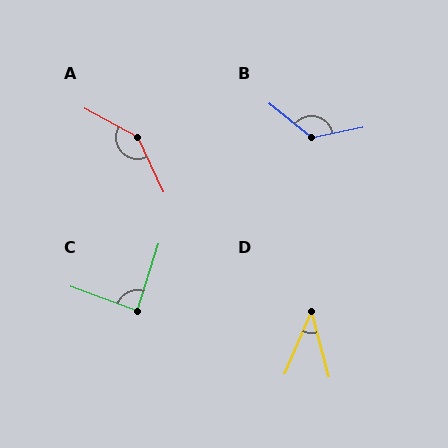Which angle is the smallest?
D, at approximately 38 degrees.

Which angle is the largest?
A, at approximately 143 degrees.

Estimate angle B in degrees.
Approximately 130 degrees.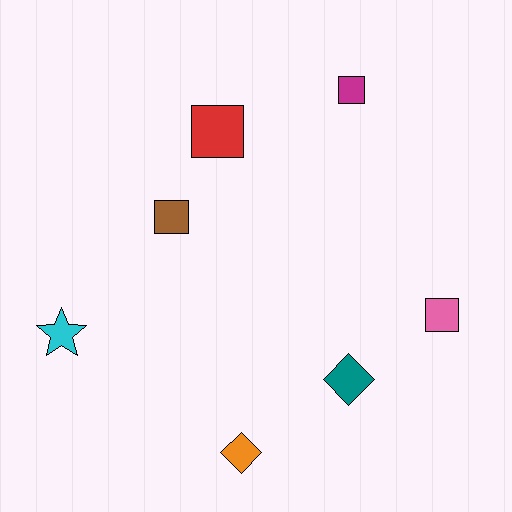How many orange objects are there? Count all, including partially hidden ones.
There is 1 orange object.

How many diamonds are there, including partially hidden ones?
There are 2 diamonds.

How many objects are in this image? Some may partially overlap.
There are 7 objects.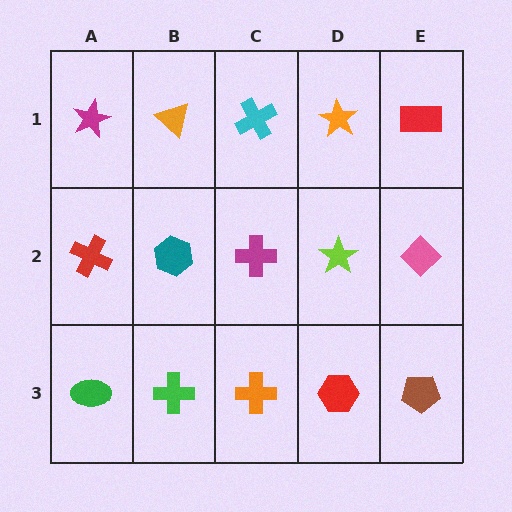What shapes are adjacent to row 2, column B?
An orange triangle (row 1, column B), a green cross (row 3, column B), a red cross (row 2, column A), a magenta cross (row 2, column C).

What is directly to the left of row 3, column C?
A green cross.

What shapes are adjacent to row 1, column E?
A pink diamond (row 2, column E), an orange star (row 1, column D).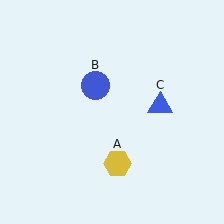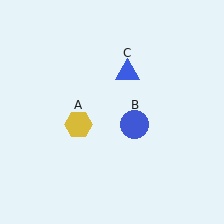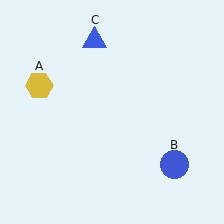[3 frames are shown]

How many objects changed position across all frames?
3 objects changed position: yellow hexagon (object A), blue circle (object B), blue triangle (object C).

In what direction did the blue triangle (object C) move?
The blue triangle (object C) moved up and to the left.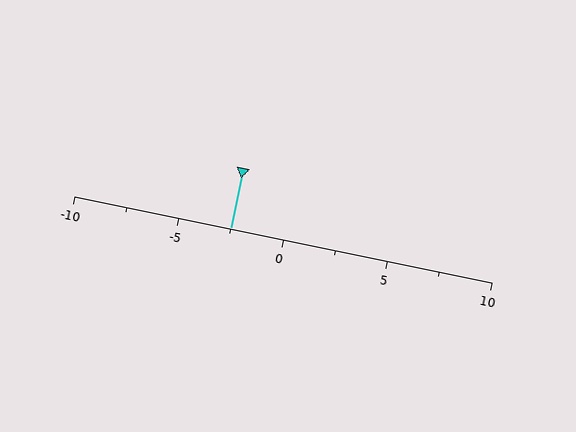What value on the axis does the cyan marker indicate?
The marker indicates approximately -2.5.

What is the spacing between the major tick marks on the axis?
The major ticks are spaced 5 apart.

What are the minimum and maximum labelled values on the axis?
The axis runs from -10 to 10.